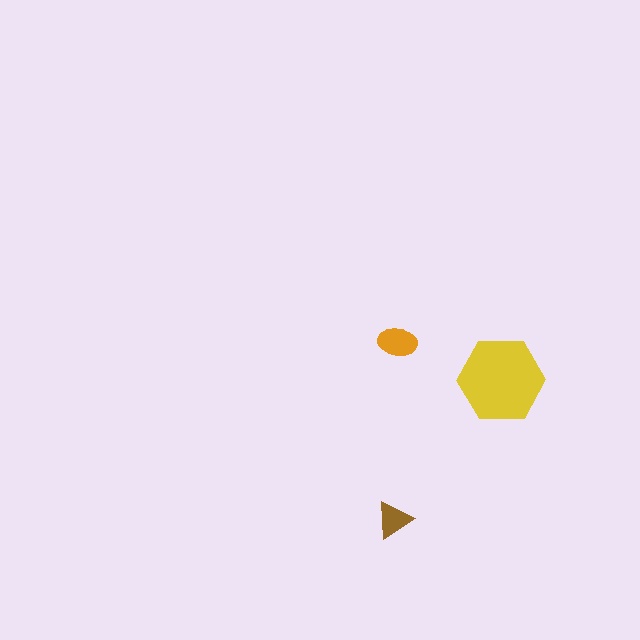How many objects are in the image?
There are 3 objects in the image.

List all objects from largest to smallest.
The yellow hexagon, the orange ellipse, the brown triangle.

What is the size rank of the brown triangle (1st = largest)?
3rd.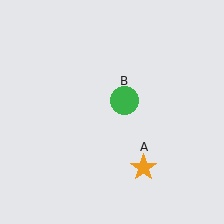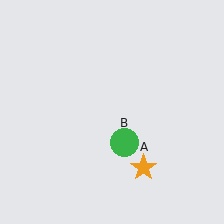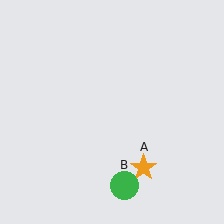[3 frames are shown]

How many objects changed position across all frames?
1 object changed position: green circle (object B).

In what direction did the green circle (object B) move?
The green circle (object B) moved down.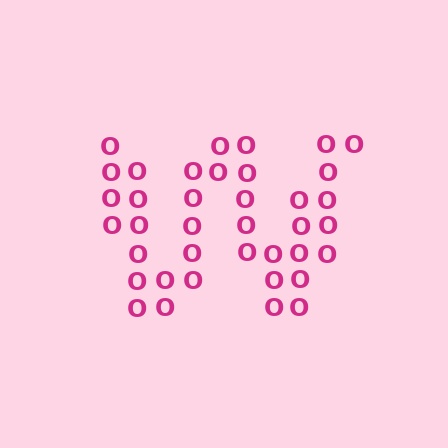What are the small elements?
The small elements are letter O's.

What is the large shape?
The large shape is the letter W.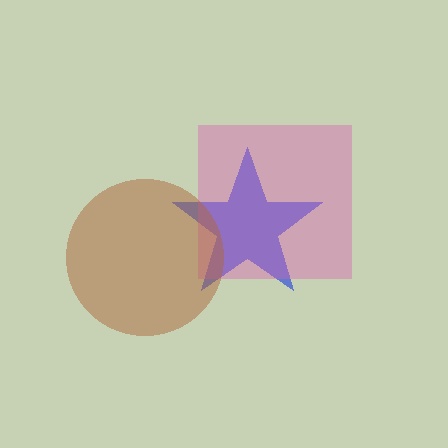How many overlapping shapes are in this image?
There are 3 overlapping shapes in the image.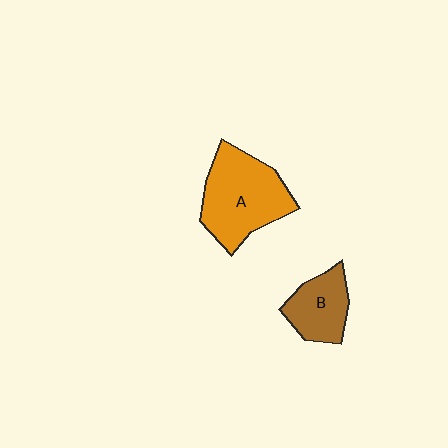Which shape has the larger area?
Shape A (orange).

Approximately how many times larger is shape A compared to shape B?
Approximately 1.8 times.